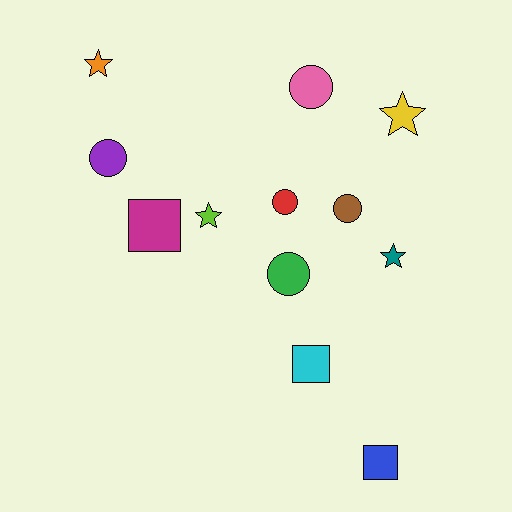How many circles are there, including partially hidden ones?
There are 5 circles.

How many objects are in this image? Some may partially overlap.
There are 12 objects.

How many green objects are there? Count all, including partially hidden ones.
There is 1 green object.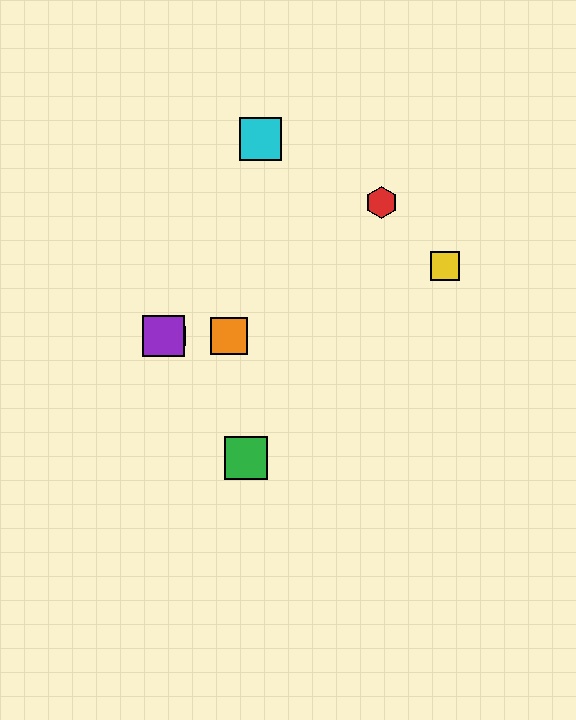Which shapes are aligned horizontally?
The blue hexagon, the purple square, the orange square are aligned horizontally.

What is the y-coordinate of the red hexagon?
The red hexagon is at y≈202.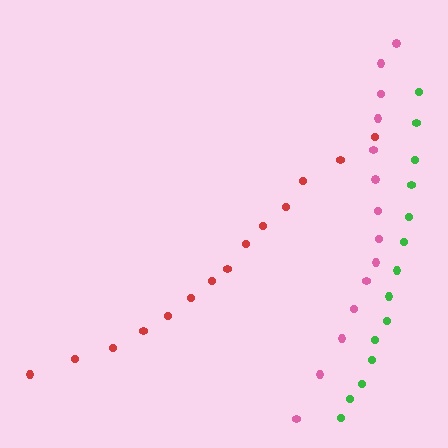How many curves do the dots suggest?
There are 3 distinct paths.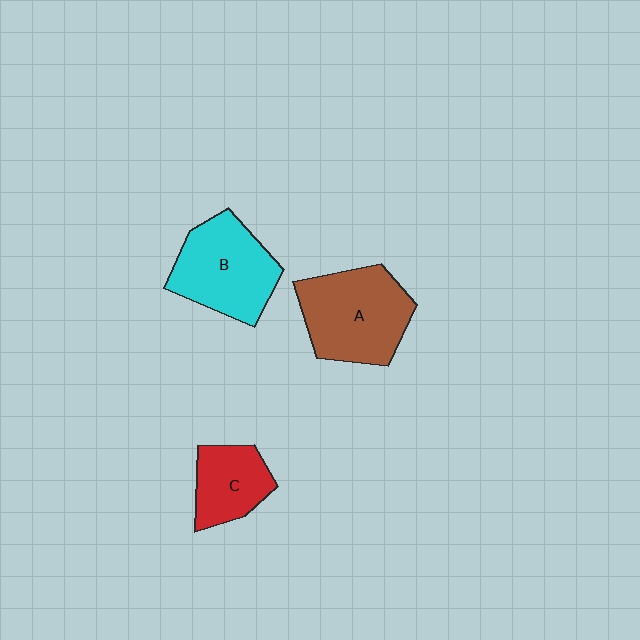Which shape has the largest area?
Shape A (brown).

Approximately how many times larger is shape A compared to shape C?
Approximately 1.7 times.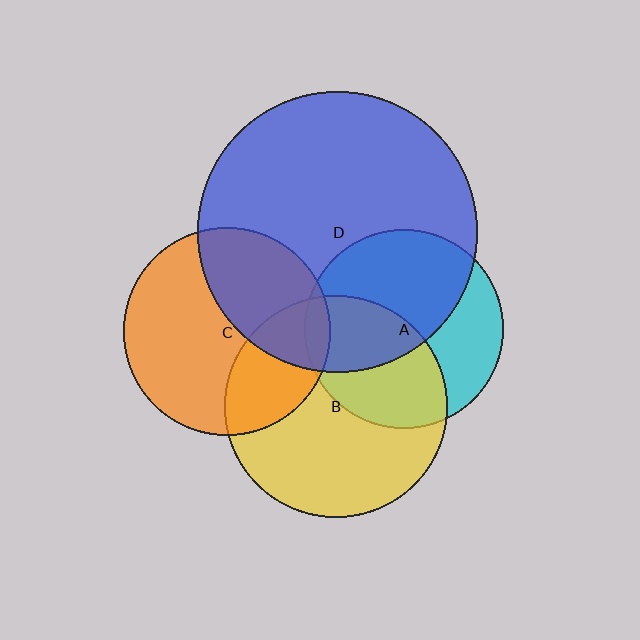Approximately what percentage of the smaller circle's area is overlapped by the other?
Approximately 25%.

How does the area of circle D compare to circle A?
Approximately 2.0 times.